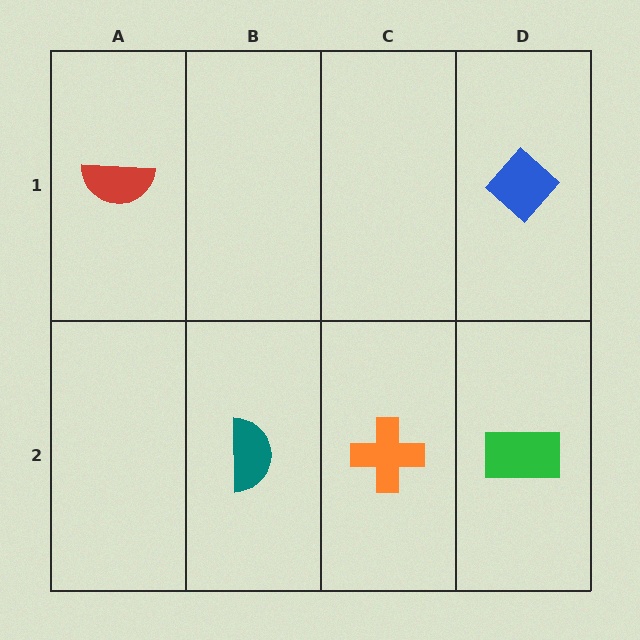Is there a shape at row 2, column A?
No, that cell is empty.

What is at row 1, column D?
A blue diamond.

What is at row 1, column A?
A red semicircle.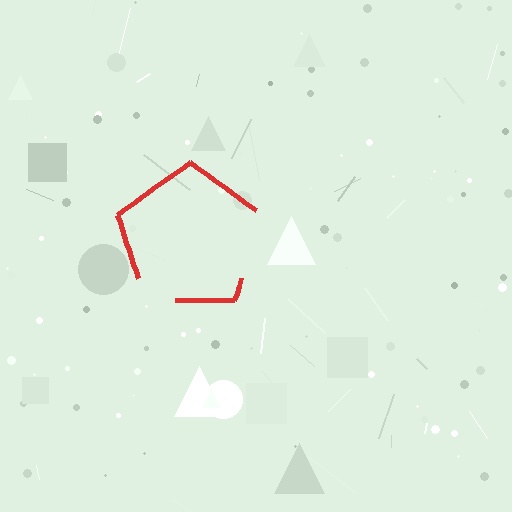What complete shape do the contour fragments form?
The contour fragments form a pentagon.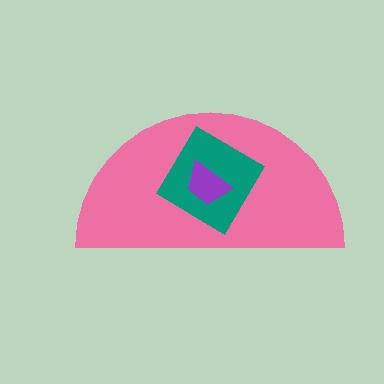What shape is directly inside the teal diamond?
The purple trapezoid.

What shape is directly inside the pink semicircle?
The teal diamond.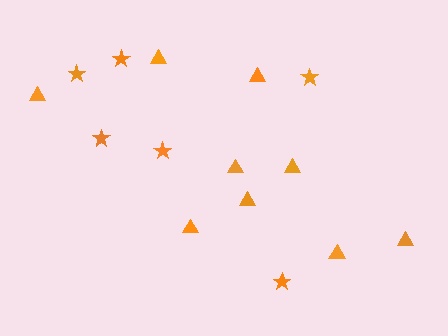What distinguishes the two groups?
There are 2 groups: one group of triangles (9) and one group of stars (6).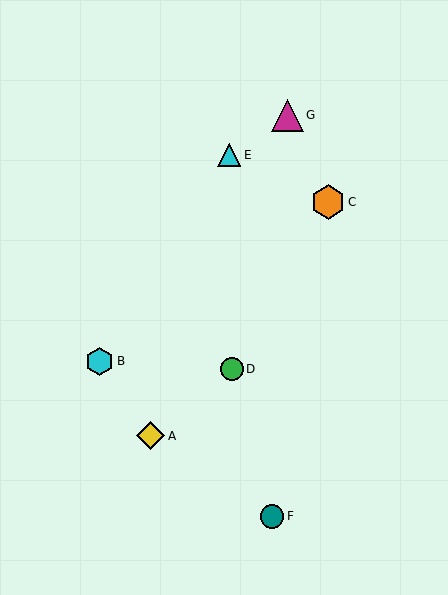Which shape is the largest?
The orange hexagon (labeled C) is the largest.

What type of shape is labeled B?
Shape B is a cyan hexagon.